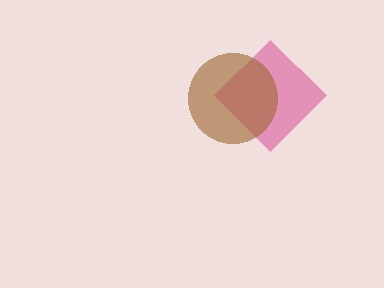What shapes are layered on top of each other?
The layered shapes are: a magenta diamond, a brown circle.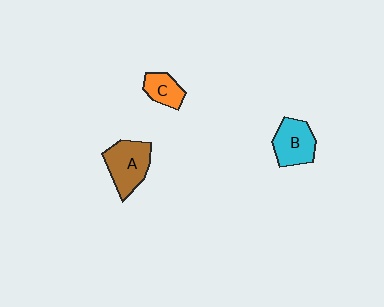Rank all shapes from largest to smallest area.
From largest to smallest: A (brown), B (cyan), C (orange).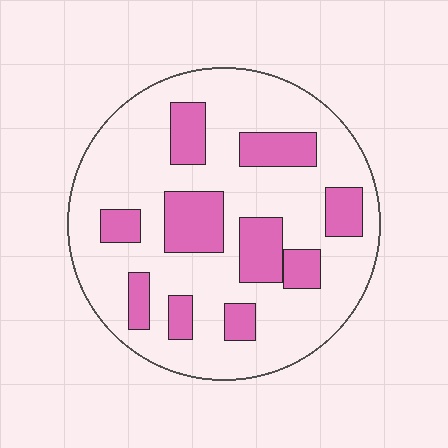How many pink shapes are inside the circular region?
10.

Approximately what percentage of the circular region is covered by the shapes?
Approximately 25%.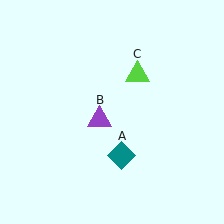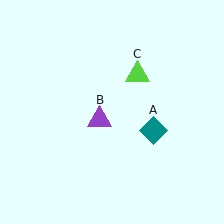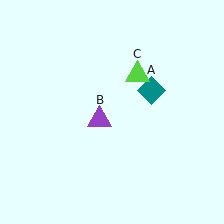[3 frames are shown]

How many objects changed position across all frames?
1 object changed position: teal diamond (object A).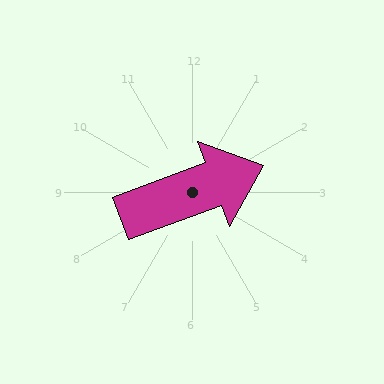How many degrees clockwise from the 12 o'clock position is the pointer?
Approximately 70 degrees.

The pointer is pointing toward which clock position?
Roughly 2 o'clock.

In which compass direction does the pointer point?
East.